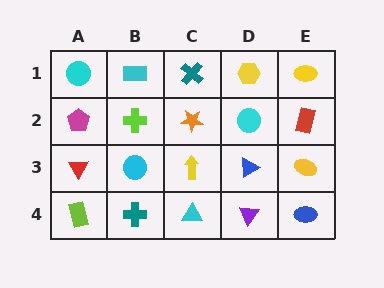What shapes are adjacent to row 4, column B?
A cyan circle (row 3, column B), a lime rectangle (row 4, column A), a cyan triangle (row 4, column C).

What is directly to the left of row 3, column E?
A blue triangle.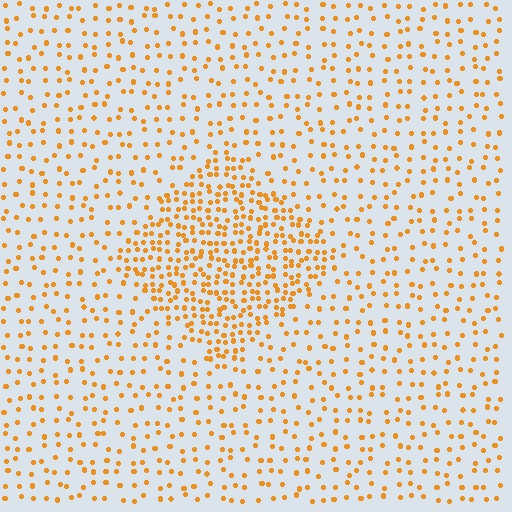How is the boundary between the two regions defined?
The boundary is defined by a change in element density (approximately 2.4x ratio). All elements are the same color, size, and shape.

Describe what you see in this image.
The image contains small orange elements arranged at two different densities. A diamond-shaped region is visible where the elements are more densely packed than the surrounding area.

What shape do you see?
I see a diamond.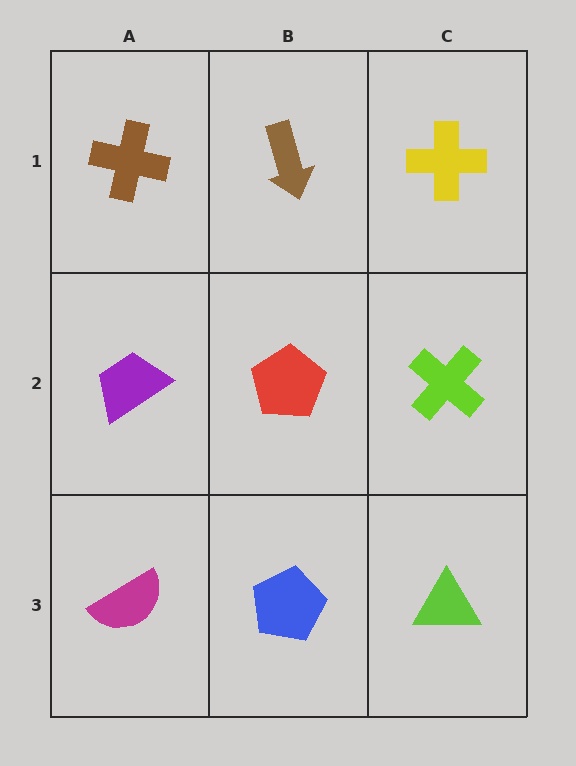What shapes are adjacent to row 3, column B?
A red pentagon (row 2, column B), a magenta semicircle (row 3, column A), a lime triangle (row 3, column C).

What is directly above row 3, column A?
A purple trapezoid.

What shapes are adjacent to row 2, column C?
A yellow cross (row 1, column C), a lime triangle (row 3, column C), a red pentagon (row 2, column B).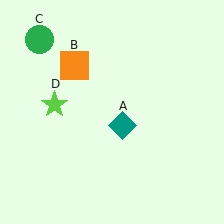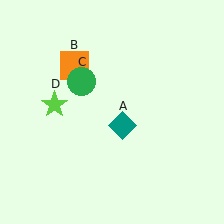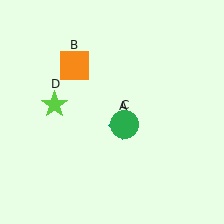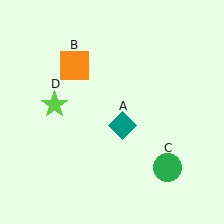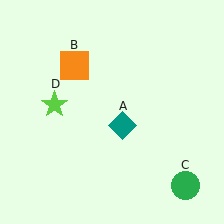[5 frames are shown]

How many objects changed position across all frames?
1 object changed position: green circle (object C).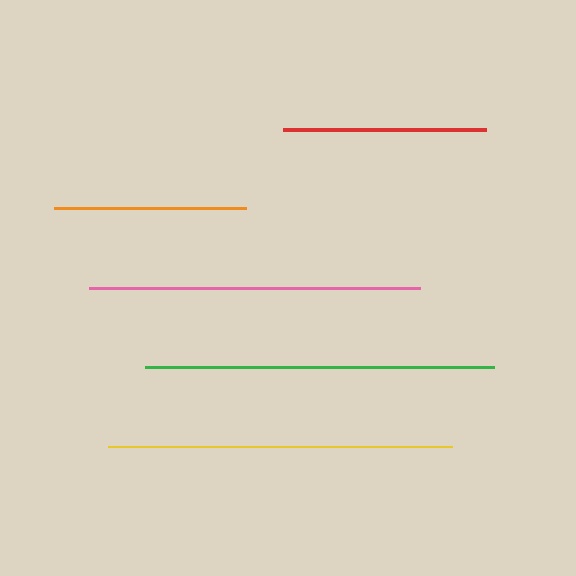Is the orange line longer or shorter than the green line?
The green line is longer than the orange line.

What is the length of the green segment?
The green segment is approximately 350 pixels long.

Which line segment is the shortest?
The orange line is the shortest at approximately 191 pixels.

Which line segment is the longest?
The green line is the longest at approximately 350 pixels.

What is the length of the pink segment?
The pink segment is approximately 331 pixels long.